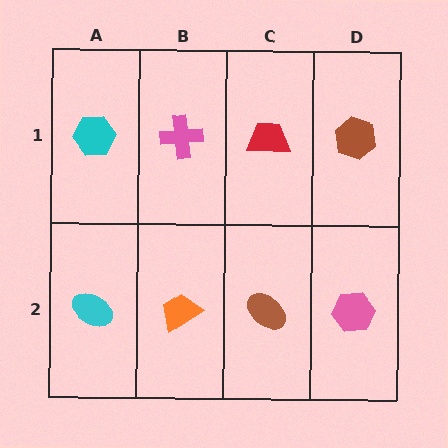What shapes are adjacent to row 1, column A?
A cyan ellipse (row 2, column A), a pink cross (row 1, column B).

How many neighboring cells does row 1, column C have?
3.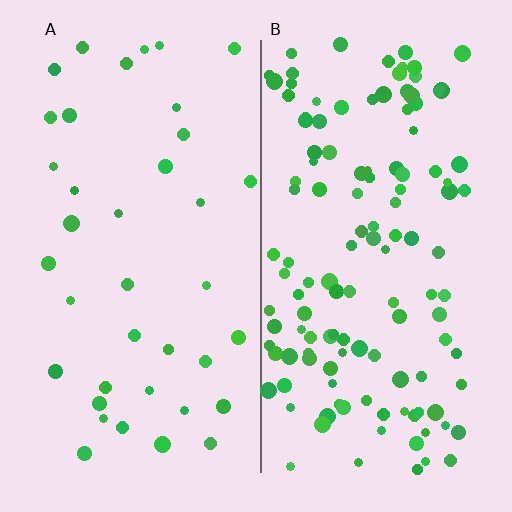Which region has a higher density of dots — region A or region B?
B (the right).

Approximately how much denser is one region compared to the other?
Approximately 3.3× — region B over region A.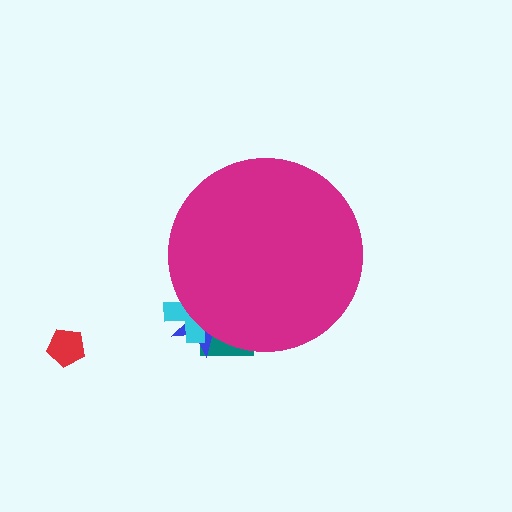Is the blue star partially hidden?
Yes, the blue star is partially hidden behind the magenta circle.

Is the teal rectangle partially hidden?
Yes, the teal rectangle is partially hidden behind the magenta circle.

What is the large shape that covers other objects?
A magenta circle.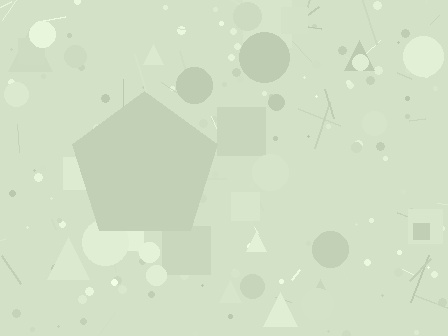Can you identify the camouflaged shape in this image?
The camouflaged shape is a pentagon.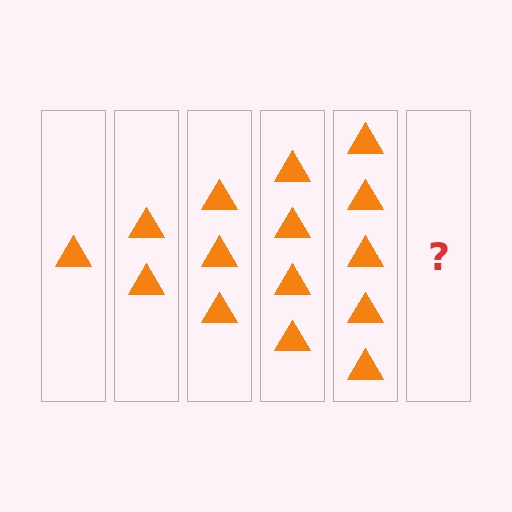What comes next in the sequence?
The next element should be 6 triangles.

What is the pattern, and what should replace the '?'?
The pattern is that each step adds one more triangle. The '?' should be 6 triangles.